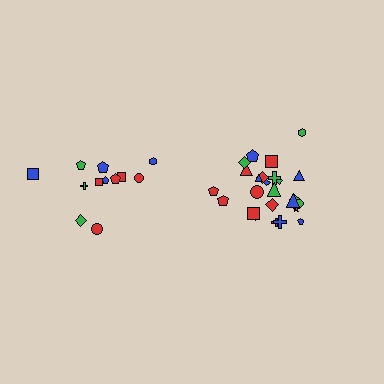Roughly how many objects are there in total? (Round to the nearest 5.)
Roughly 35 objects in total.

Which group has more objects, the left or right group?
The right group.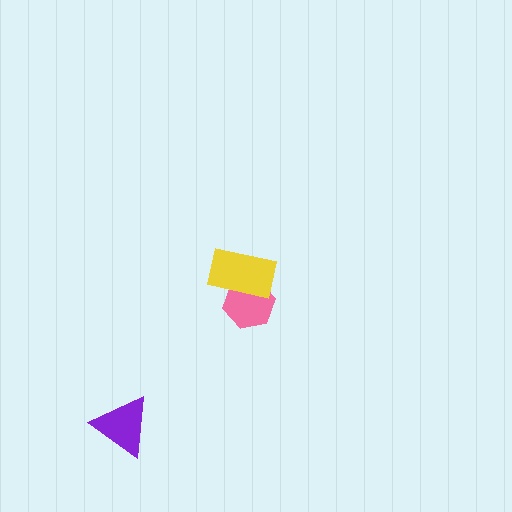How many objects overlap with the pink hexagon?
1 object overlaps with the pink hexagon.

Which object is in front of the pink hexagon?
The yellow rectangle is in front of the pink hexagon.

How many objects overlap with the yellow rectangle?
1 object overlaps with the yellow rectangle.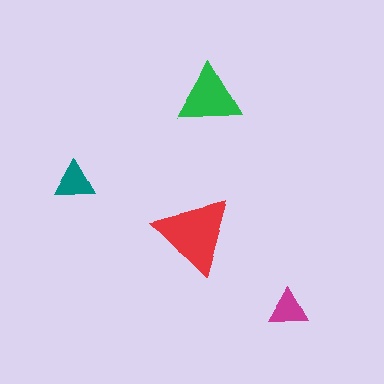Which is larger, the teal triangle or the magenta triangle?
The teal one.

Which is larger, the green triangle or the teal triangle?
The green one.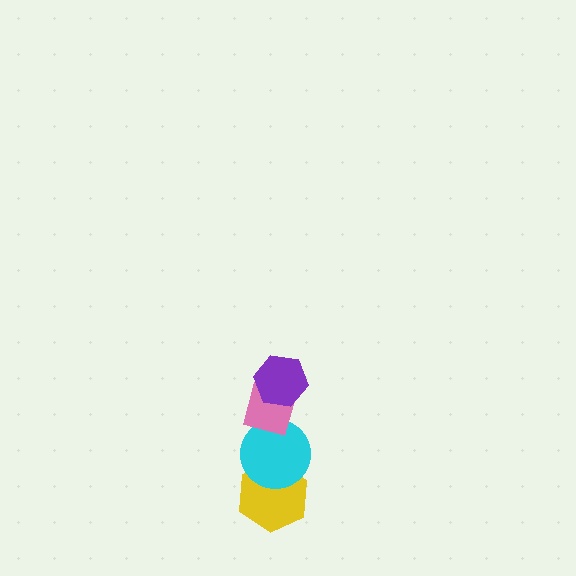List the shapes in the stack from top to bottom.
From top to bottom: the purple hexagon, the pink square, the cyan circle, the yellow hexagon.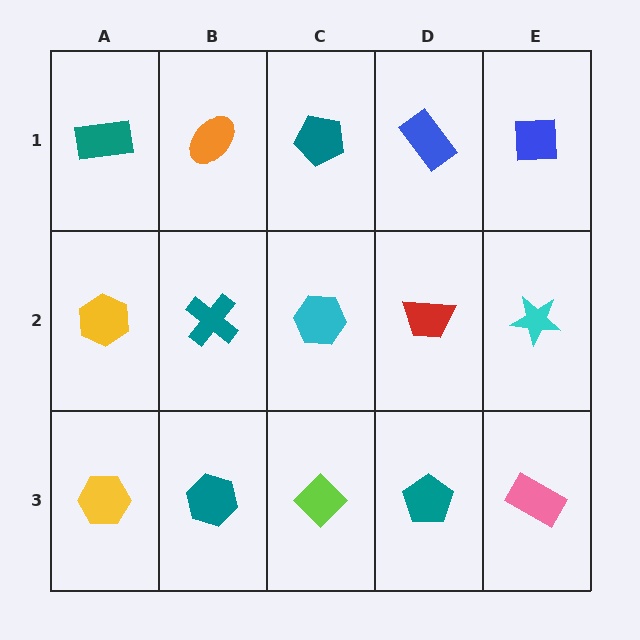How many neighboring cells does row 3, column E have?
2.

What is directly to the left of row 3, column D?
A lime diamond.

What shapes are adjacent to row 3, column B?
A teal cross (row 2, column B), a yellow hexagon (row 3, column A), a lime diamond (row 3, column C).